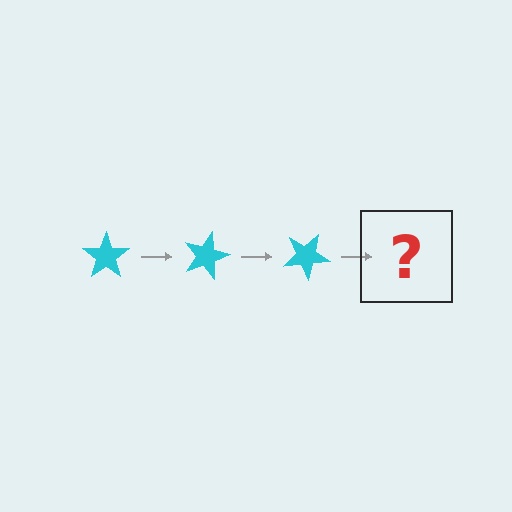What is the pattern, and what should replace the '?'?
The pattern is that the star rotates 15 degrees each step. The '?' should be a cyan star rotated 45 degrees.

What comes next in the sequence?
The next element should be a cyan star rotated 45 degrees.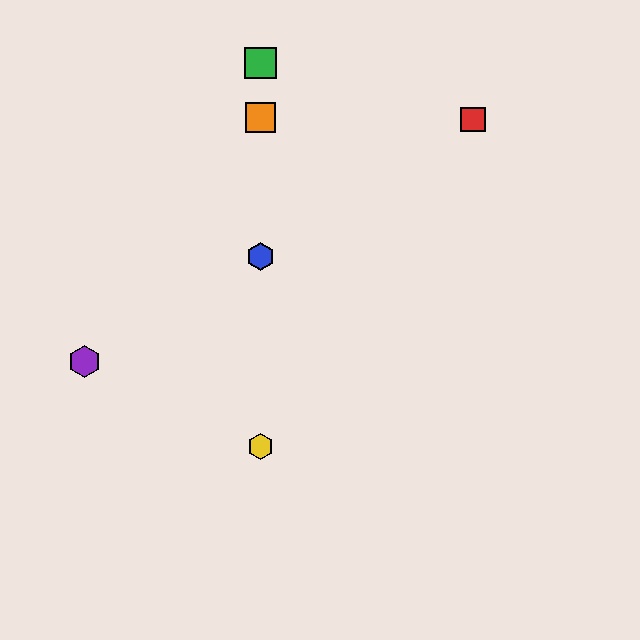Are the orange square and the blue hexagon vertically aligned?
Yes, both are at x≈261.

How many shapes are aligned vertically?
4 shapes (the blue hexagon, the green square, the yellow hexagon, the orange square) are aligned vertically.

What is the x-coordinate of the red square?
The red square is at x≈473.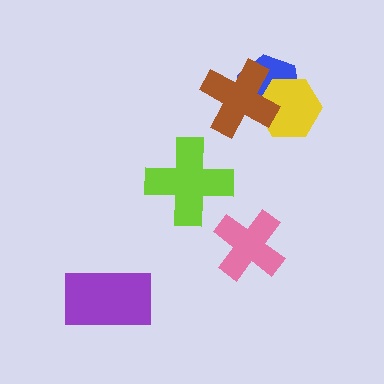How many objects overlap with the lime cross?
0 objects overlap with the lime cross.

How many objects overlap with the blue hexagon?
2 objects overlap with the blue hexagon.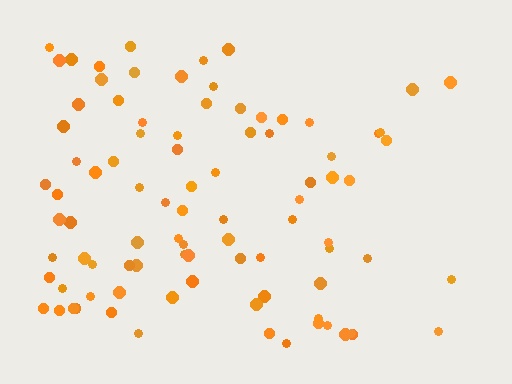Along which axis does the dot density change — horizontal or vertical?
Horizontal.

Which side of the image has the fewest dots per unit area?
The right.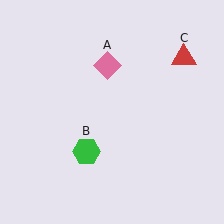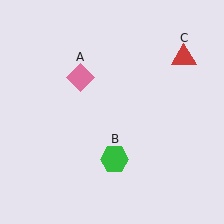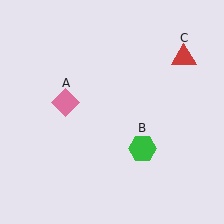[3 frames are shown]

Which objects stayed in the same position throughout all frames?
Red triangle (object C) remained stationary.